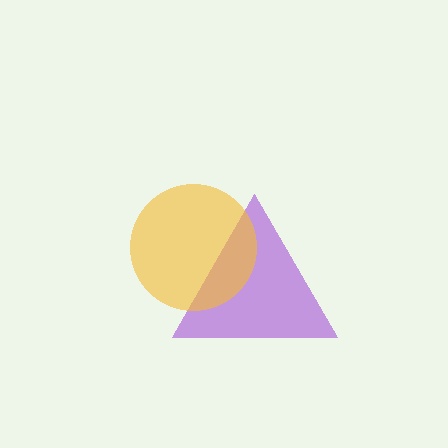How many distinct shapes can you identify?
There are 2 distinct shapes: a purple triangle, a yellow circle.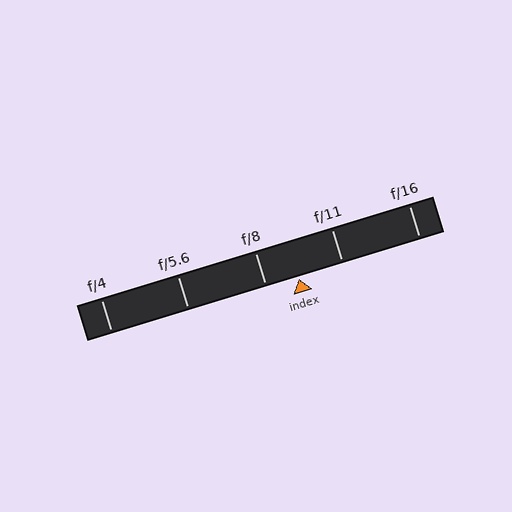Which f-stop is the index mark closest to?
The index mark is closest to f/8.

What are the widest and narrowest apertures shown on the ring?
The widest aperture shown is f/4 and the narrowest is f/16.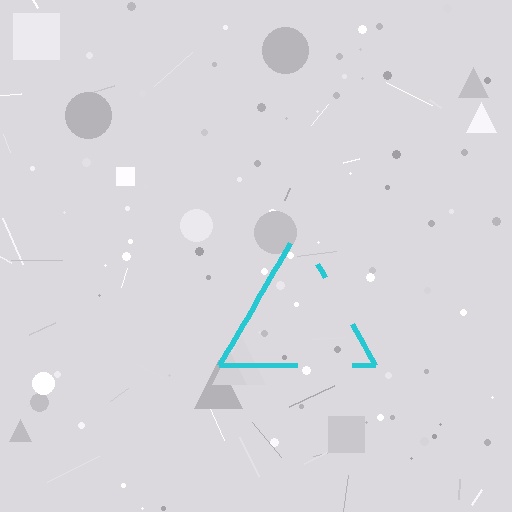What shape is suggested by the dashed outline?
The dashed outline suggests a triangle.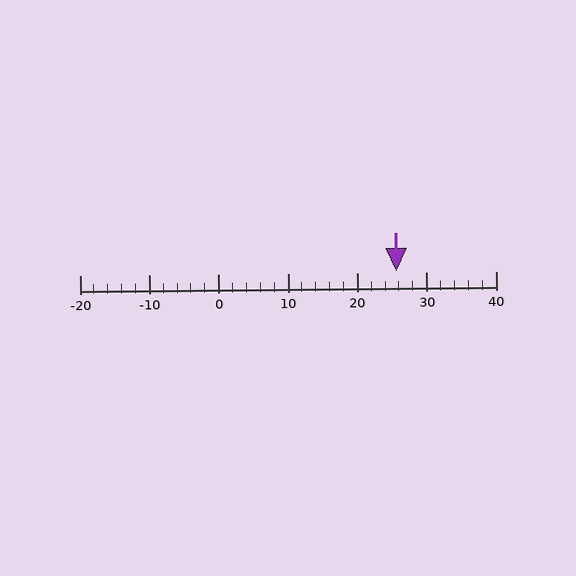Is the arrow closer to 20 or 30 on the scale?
The arrow is closer to 30.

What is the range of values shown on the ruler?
The ruler shows values from -20 to 40.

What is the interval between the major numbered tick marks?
The major tick marks are spaced 10 units apart.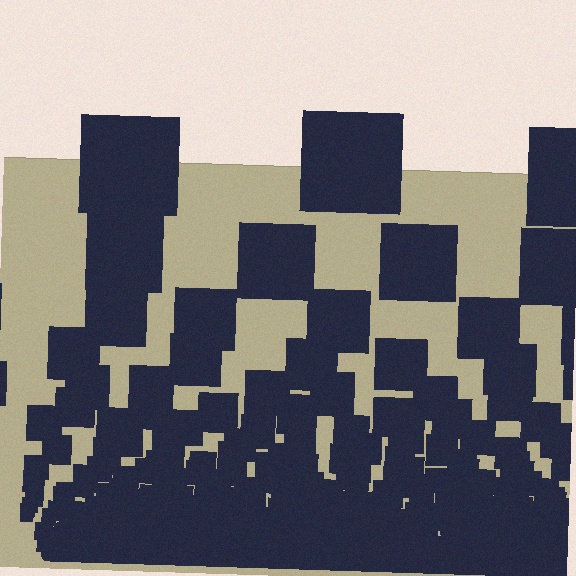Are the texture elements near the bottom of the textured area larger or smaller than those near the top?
Smaller. The gradient is inverted — elements near the bottom are smaller and denser.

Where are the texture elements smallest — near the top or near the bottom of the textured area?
Near the bottom.